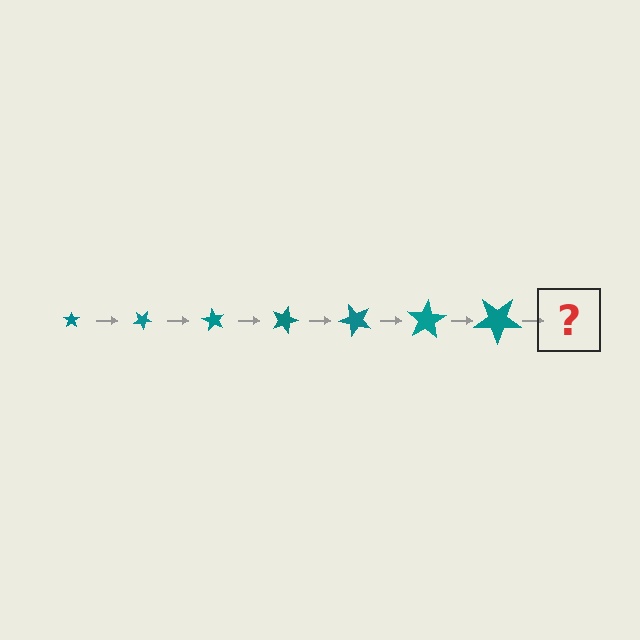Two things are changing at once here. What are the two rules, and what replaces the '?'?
The two rules are that the star grows larger each step and it rotates 30 degrees each step. The '?' should be a star, larger than the previous one and rotated 210 degrees from the start.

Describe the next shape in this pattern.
It should be a star, larger than the previous one and rotated 210 degrees from the start.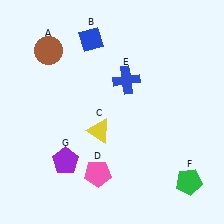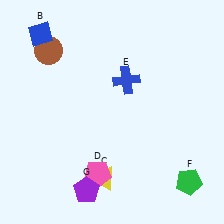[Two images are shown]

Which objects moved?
The objects that moved are: the blue diamond (B), the yellow triangle (C), the purple pentagon (G).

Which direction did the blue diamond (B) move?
The blue diamond (B) moved left.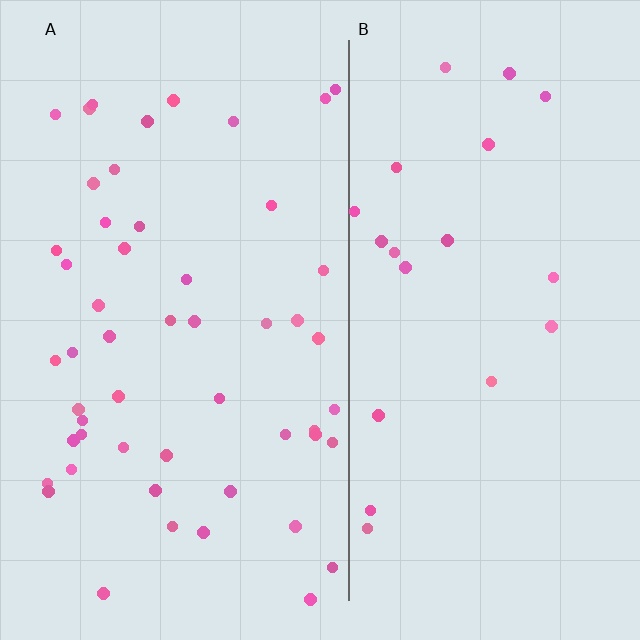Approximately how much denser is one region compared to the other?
Approximately 2.6× — region A over region B.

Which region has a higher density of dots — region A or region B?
A (the left).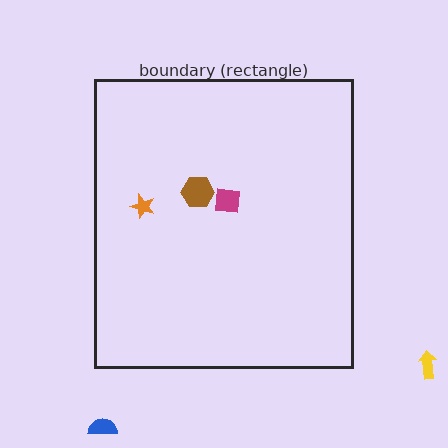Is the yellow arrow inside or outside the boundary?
Outside.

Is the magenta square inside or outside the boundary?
Inside.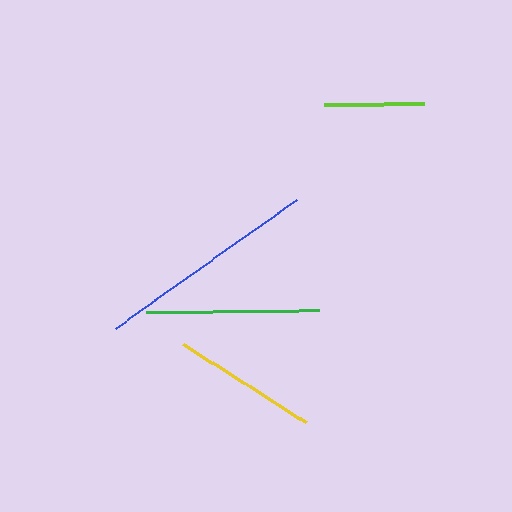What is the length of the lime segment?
The lime segment is approximately 100 pixels long.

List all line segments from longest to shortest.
From longest to shortest: blue, green, yellow, lime.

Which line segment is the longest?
The blue line is the longest at approximately 223 pixels.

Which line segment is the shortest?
The lime line is the shortest at approximately 100 pixels.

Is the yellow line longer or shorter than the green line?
The green line is longer than the yellow line.